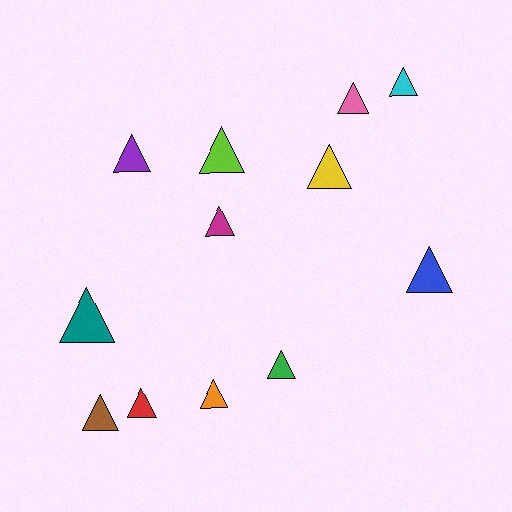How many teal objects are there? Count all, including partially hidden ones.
There is 1 teal object.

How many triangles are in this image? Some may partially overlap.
There are 12 triangles.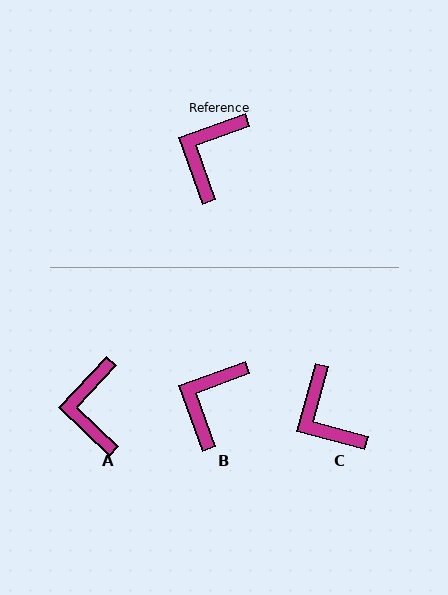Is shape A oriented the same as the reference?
No, it is off by about 26 degrees.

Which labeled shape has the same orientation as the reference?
B.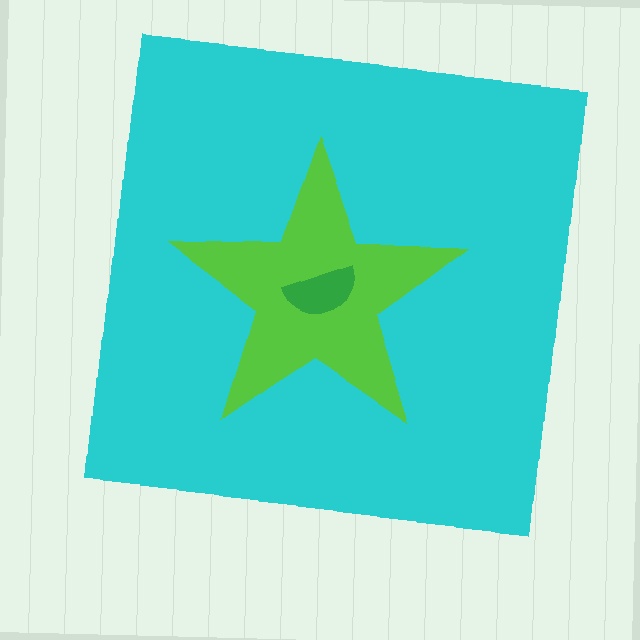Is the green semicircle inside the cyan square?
Yes.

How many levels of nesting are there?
3.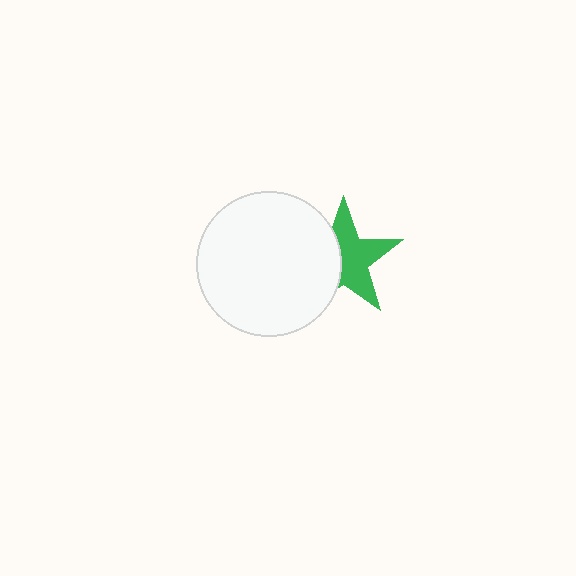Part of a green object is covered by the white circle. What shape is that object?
It is a star.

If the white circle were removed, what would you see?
You would see the complete green star.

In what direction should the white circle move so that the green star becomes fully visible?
The white circle should move left. That is the shortest direction to clear the overlap and leave the green star fully visible.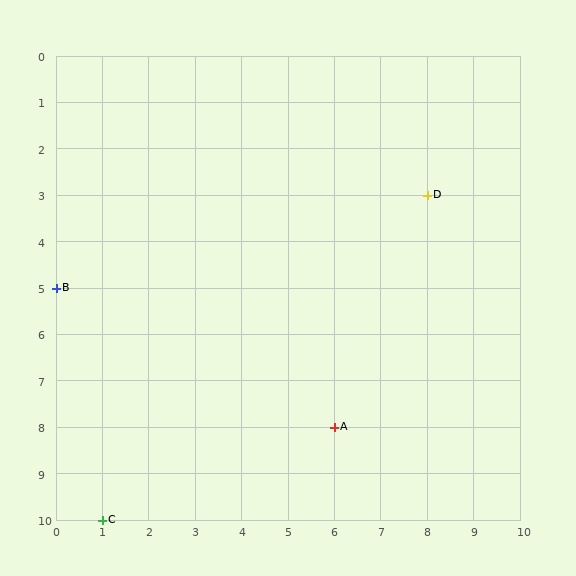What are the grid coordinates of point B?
Point B is at grid coordinates (0, 5).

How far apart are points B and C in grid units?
Points B and C are 1 column and 5 rows apart (about 5.1 grid units diagonally).